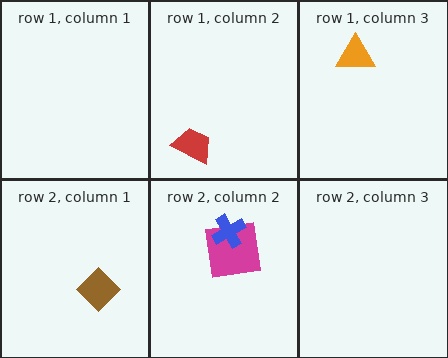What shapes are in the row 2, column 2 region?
The magenta square, the blue cross.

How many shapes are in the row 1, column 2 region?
1.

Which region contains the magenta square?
The row 2, column 2 region.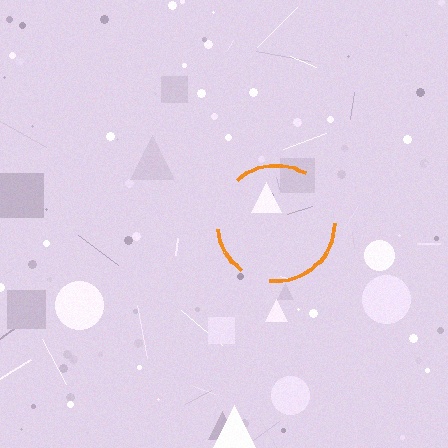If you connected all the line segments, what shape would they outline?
They would outline a circle.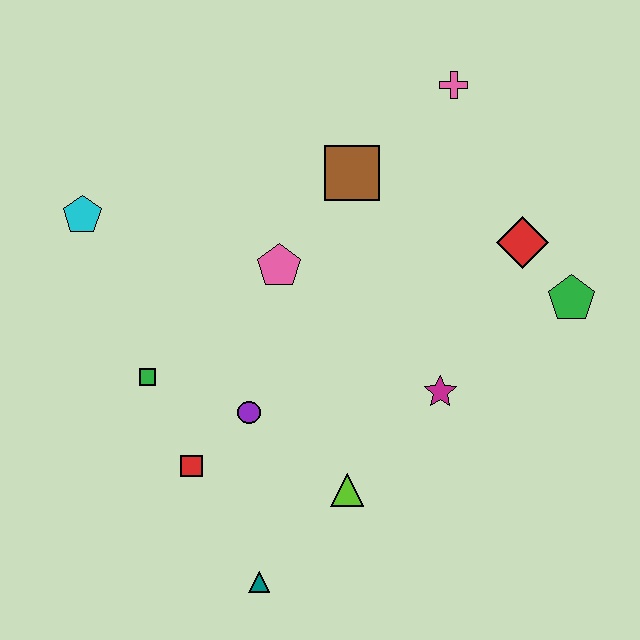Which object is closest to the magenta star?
The lime triangle is closest to the magenta star.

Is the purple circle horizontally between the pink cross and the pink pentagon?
No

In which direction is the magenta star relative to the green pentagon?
The magenta star is to the left of the green pentagon.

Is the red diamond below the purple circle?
No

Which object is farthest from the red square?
The pink cross is farthest from the red square.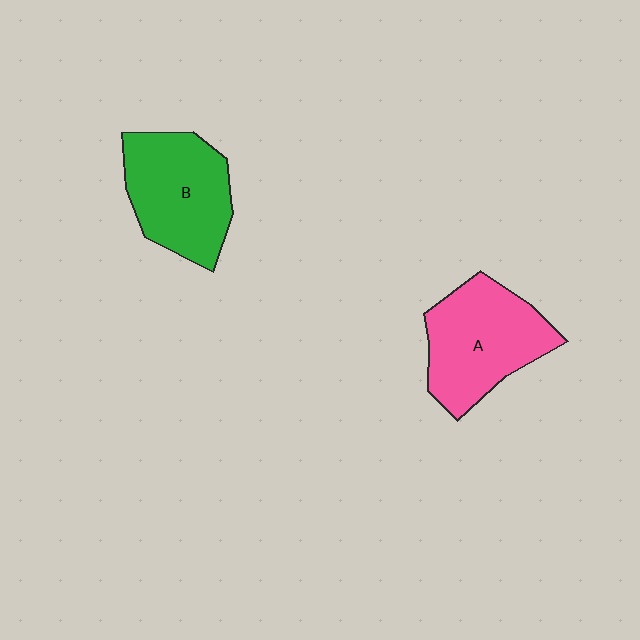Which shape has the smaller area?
Shape B (green).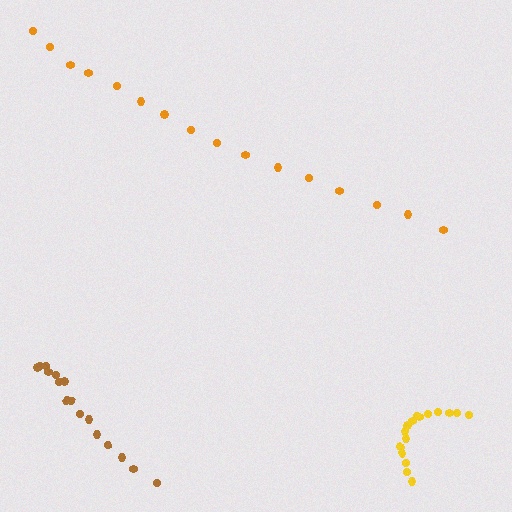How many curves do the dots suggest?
There are 3 distinct paths.